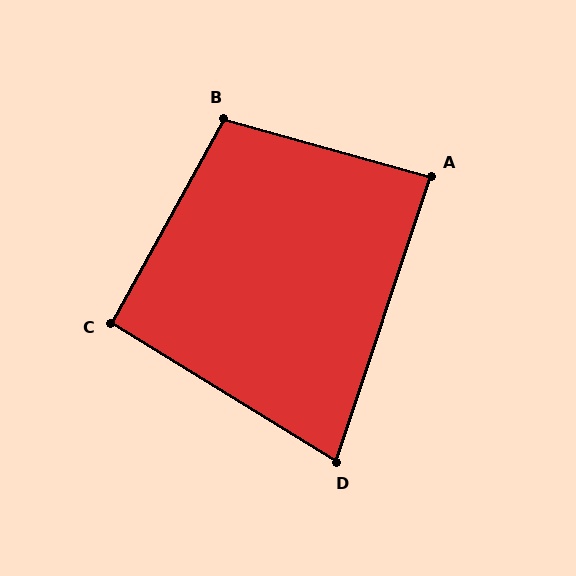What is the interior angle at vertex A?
Approximately 87 degrees (approximately right).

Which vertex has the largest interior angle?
B, at approximately 103 degrees.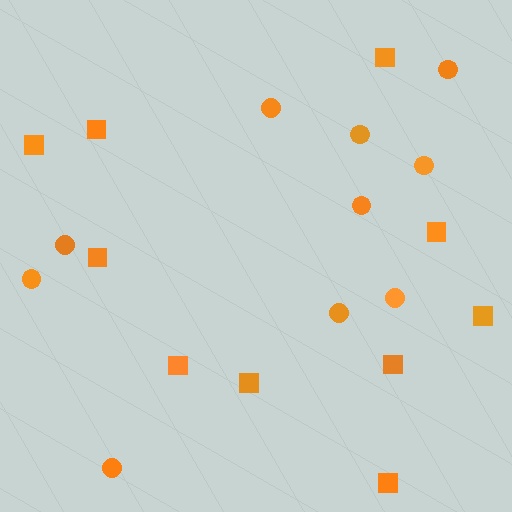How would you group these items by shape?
There are 2 groups: one group of circles (10) and one group of squares (10).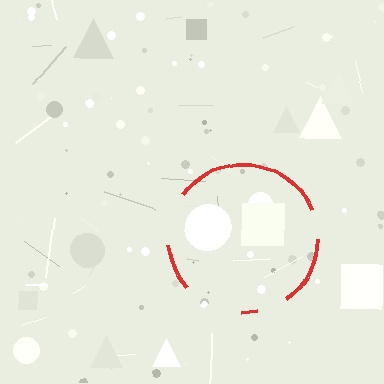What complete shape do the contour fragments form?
The contour fragments form a circle.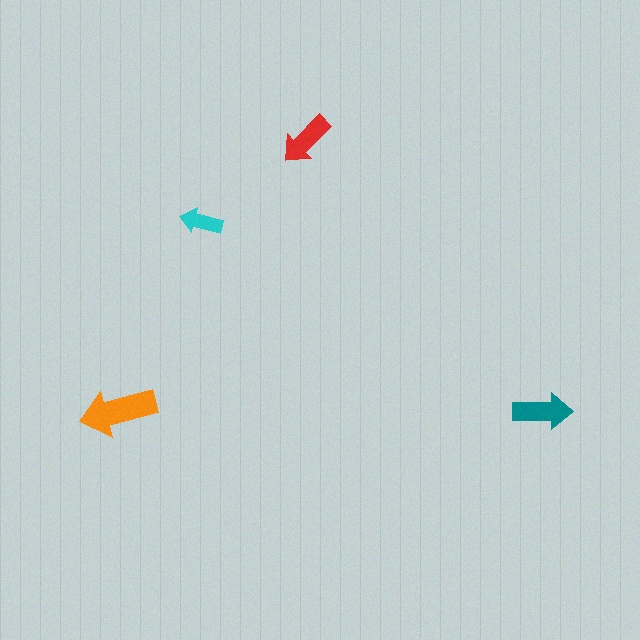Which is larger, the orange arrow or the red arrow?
The orange one.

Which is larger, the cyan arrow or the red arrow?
The red one.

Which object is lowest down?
The orange arrow is bottommost.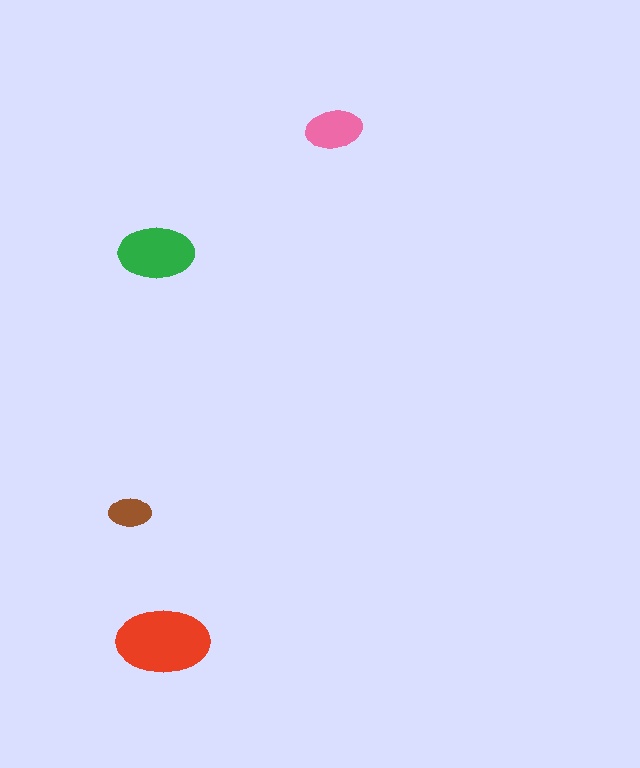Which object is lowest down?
The red ellipse is bottommost.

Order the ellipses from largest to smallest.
the red one, the green one, the pink one, the brown one.